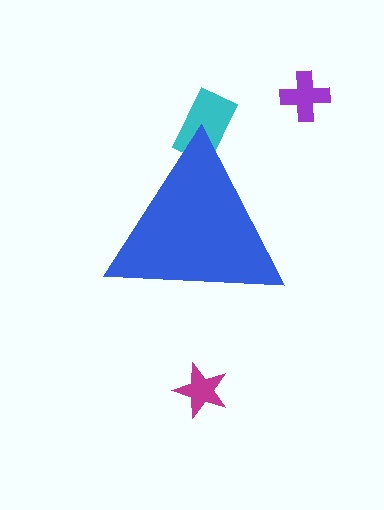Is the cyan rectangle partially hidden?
Yes, the cyan rectangle is partially hidden behind the blue triangle.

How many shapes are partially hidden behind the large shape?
1 shape is partially hidden.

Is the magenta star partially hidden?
No, the magenta star is fully visible.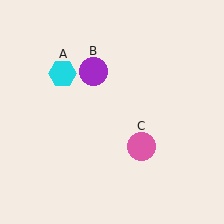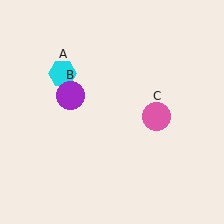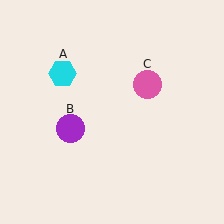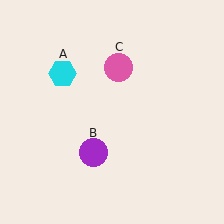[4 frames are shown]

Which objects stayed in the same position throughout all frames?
Cyan hexagon (object A) remained stationary.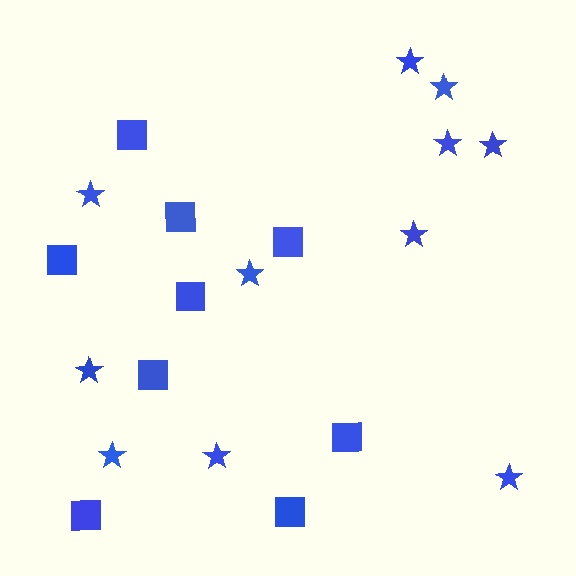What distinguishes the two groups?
There are 2 groups: one group of squares (9) and one group of stars (11).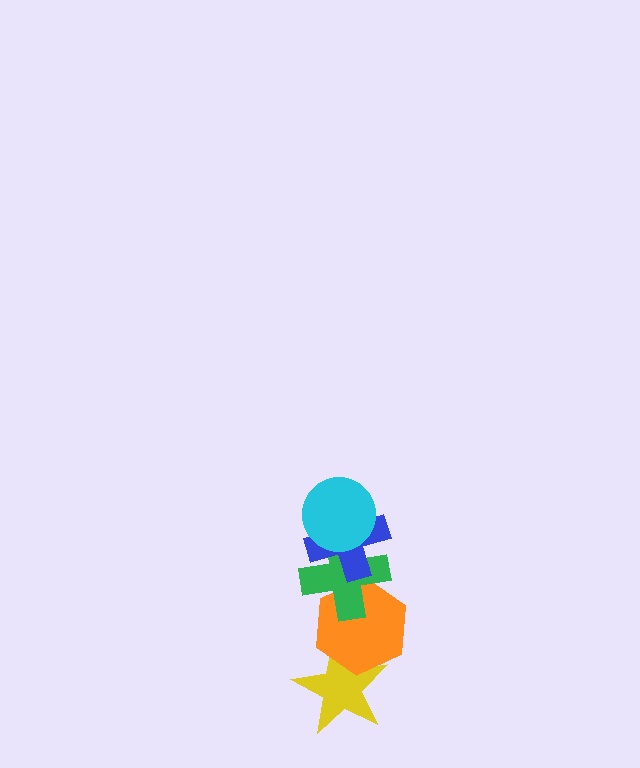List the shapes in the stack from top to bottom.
From top to bottom: the cyan circle, the blue cross, the green cross, the orange hexagon, the yellow star.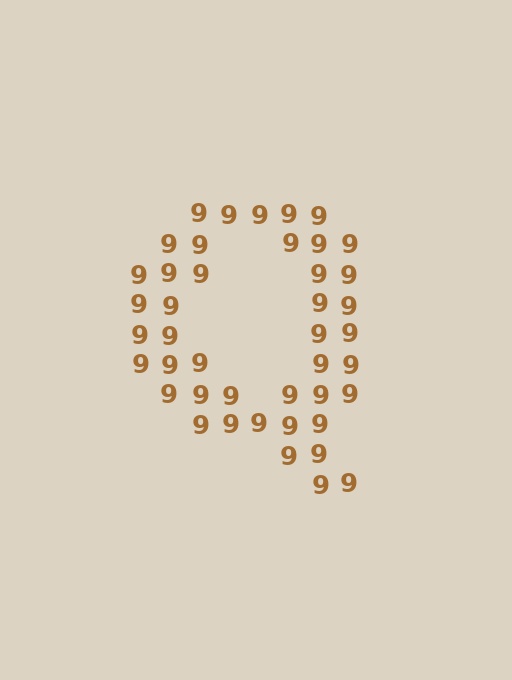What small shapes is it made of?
It is made of small digit 9's.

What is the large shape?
The large shape is the letter Q.